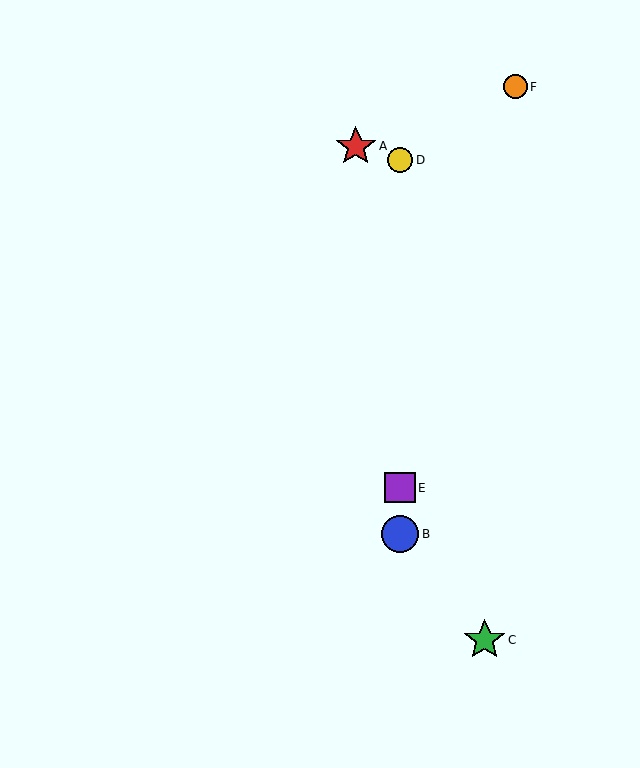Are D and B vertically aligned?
Yes, both are at x≈400.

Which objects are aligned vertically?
Objects B, D, E are aligned vertically.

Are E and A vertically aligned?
No, E is at x≈400 and A is at x≈356.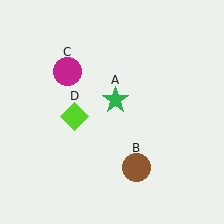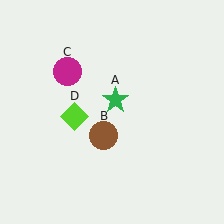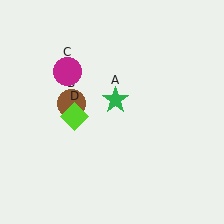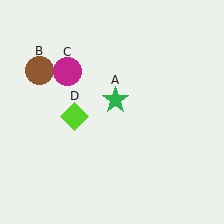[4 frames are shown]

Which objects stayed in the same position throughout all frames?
Green star (object A) and magenta circle (object C) and lime diamond (object D) remained stationary.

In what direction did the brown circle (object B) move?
The brown circle (object B) moved up and to the left.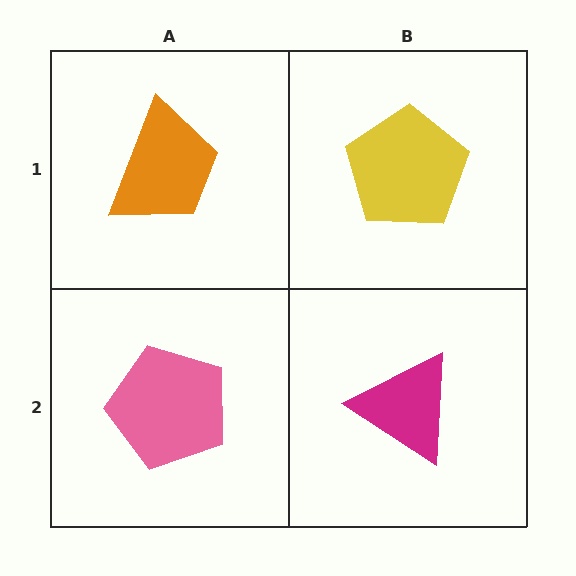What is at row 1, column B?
A yellow pentagon.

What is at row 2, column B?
A magenta triangle.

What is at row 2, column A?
A pink pentagon.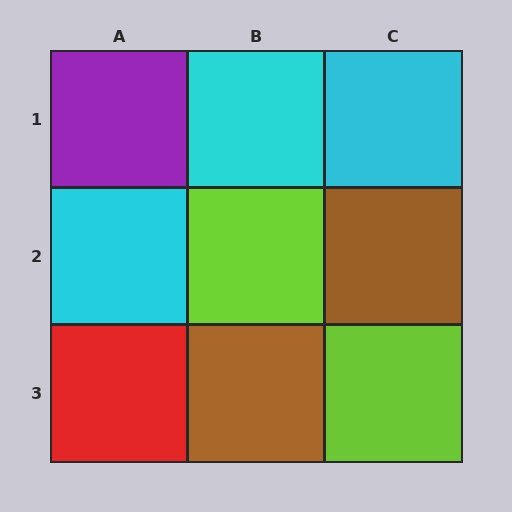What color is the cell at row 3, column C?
Lime.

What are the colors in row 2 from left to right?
Cyan, lime, brown.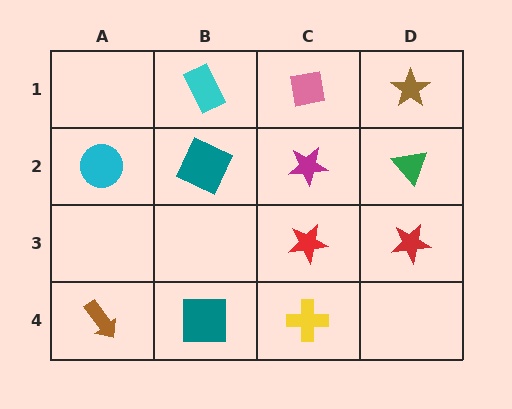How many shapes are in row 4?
3 shapes.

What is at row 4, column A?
A brown arrow.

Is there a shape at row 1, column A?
No, that cell is empty.